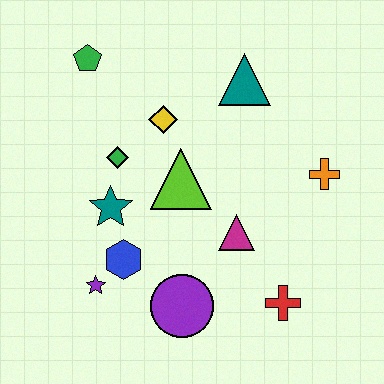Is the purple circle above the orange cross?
No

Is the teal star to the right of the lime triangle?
No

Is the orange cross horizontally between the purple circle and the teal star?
No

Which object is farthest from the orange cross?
The green pentagon is farthest from the orange cross.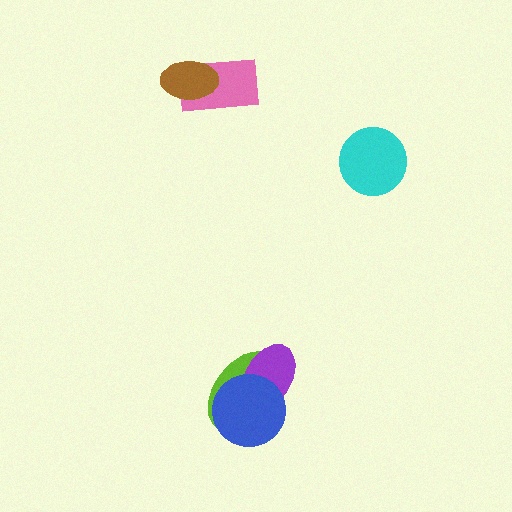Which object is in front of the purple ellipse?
The blue circle is in front of the purple ellipse.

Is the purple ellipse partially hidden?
Yes, it is partially covered by another shape.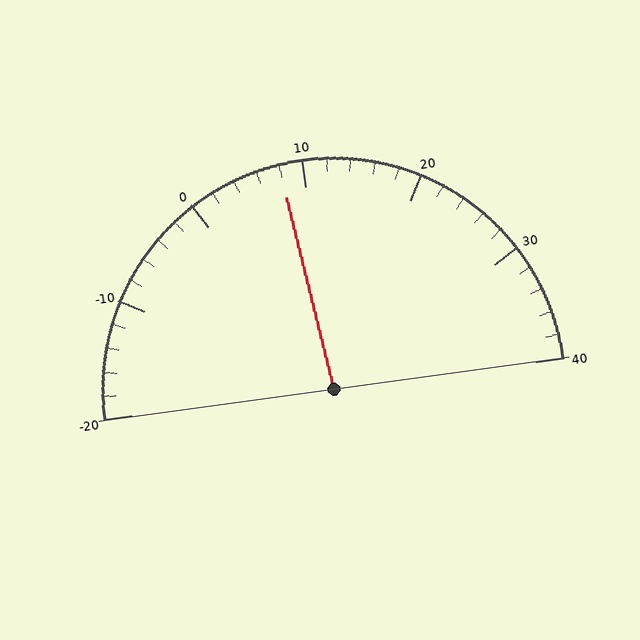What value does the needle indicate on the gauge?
The needle indicates approximately 8.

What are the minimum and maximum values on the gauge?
The gauge ranges from -20 to 40.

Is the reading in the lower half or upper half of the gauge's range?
The reading is in the lower half of the range (-20 to 40).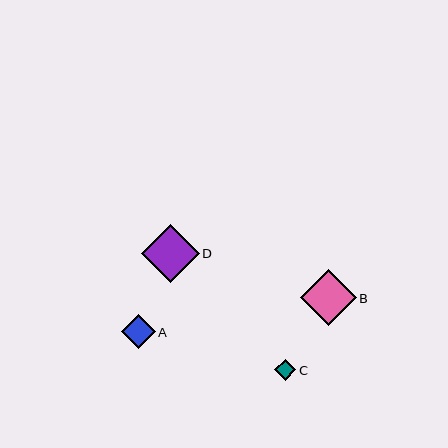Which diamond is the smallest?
Diamond C is the smallest with a size of approximately 21 pixels.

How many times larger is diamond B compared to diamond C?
Diamond B is approximately 2.6 times the size of diamond C.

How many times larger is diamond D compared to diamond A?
Diamond D is approximately 1.7 times the size of diamond A.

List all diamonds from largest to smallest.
From largest to smallest: D, B, A, C.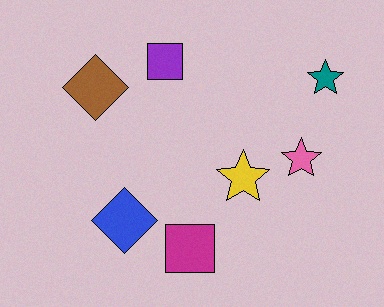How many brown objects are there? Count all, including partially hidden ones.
There is 1 brown object.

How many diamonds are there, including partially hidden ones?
There are 2 diamonds.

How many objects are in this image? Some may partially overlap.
There are 7 objects.